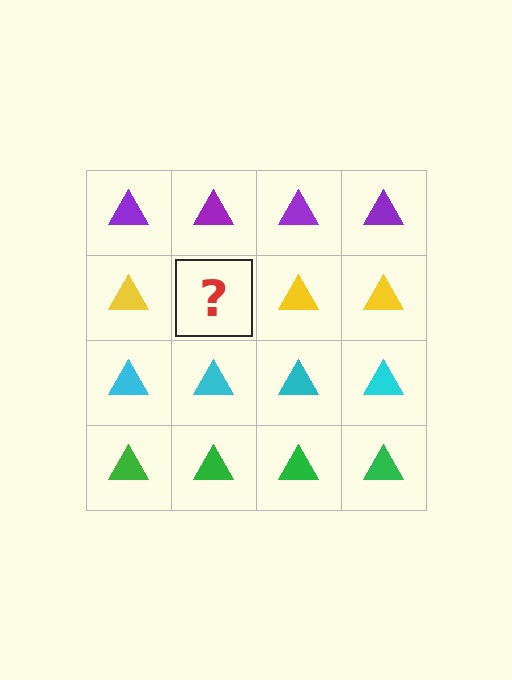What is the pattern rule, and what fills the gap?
The rule is that each row has a consistent color. The gap should be filled with a yellow triangle.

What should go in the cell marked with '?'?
The missing cell should contain a yellow triangle.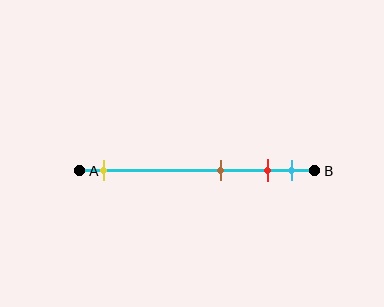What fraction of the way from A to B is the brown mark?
The brown mark is approximately 60% (0.6) of the way from A to B.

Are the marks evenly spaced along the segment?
No, the marks are not evenly spaced.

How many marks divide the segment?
There are 4 marks dividing the segment.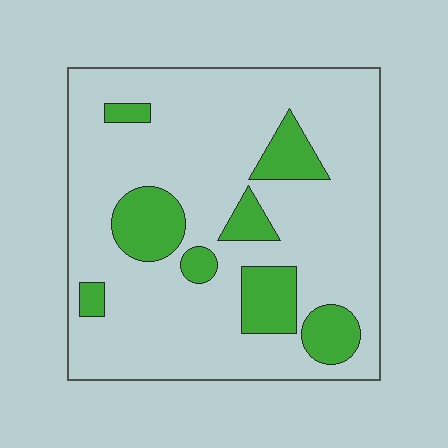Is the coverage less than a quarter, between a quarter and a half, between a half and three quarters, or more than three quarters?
Less than a quarter.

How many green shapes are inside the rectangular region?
8.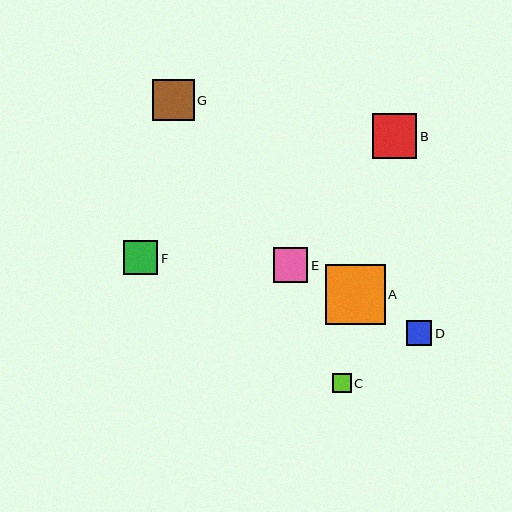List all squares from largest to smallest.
From largest to smallest: A, B, G, E, F, D, C.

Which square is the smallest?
Square C is the smallest with a size of approximately 19 pixels.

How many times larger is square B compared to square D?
Square B is approximately 1.8 times the size of square D.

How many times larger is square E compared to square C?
Square E is approximately 1.8 times the size of square C.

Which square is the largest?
Square A is the largest with a size of approximately 60 pixels.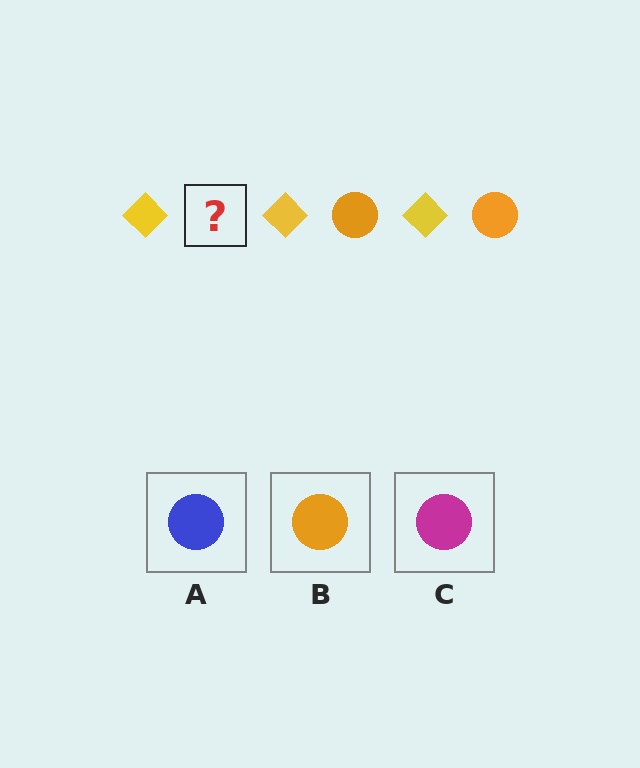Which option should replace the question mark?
Option B.